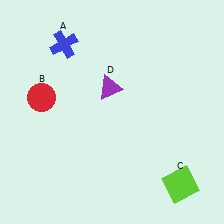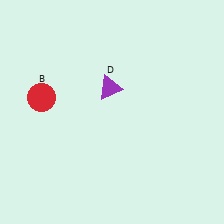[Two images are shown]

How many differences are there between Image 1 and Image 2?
There are 2 differences between the two images.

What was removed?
The lime square (C), the blue cross (A) were removed in Image 2.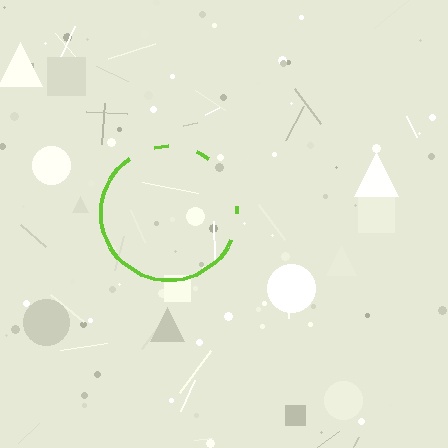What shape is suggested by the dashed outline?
The dashed outline suggests a circle.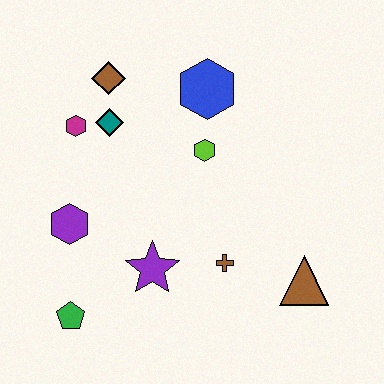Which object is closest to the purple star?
The brown cross is closest to the purple star.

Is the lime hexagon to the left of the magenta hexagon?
No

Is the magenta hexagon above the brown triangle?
Yes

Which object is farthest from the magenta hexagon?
The brown triangle is farthest from the magenta hexagon.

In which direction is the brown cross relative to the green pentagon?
The brown cross is to the right of the green pentagon.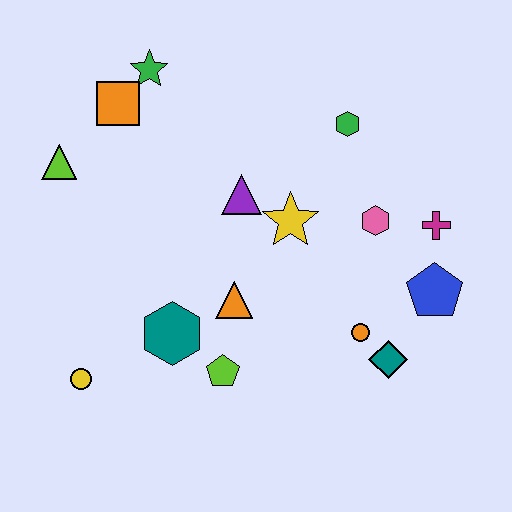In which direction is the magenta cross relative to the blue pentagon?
The magenta cross is above the blue pentagon.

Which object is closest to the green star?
The orange square is closest to the green star.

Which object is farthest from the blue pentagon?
The lime triangle is farthest from the blue pentagon.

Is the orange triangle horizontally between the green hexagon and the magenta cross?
No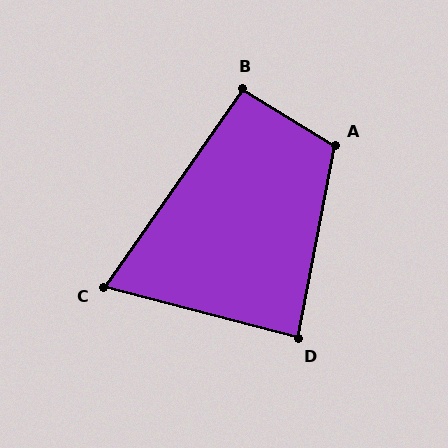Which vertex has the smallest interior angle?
C, at approximately 70 degrees.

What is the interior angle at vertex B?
Approximately 94 degrees (approximately right).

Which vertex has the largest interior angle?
A, at approximately 110 degrees.